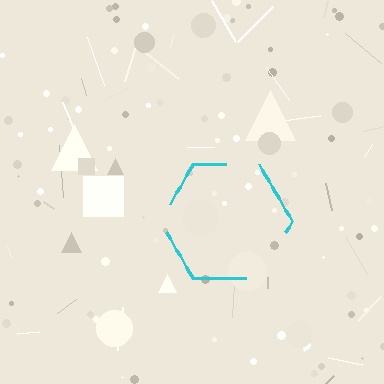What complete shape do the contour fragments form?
The contour fragments form a hexagon.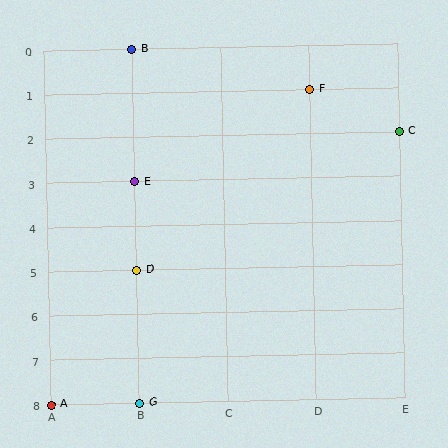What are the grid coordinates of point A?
Point A is at grid coordinates (A, 8).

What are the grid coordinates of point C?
Point C is at grid coordinates (E, 2).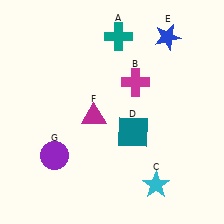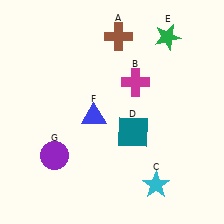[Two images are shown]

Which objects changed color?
A changed from teal to brown. E changed from blue to green. F changed from magenta to blue.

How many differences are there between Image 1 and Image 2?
There are 3 differences between the two images.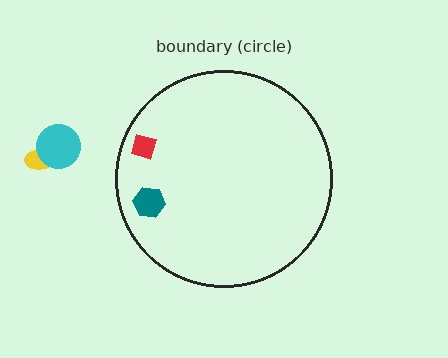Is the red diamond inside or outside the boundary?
Inside.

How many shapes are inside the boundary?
2 inside, 2 outside.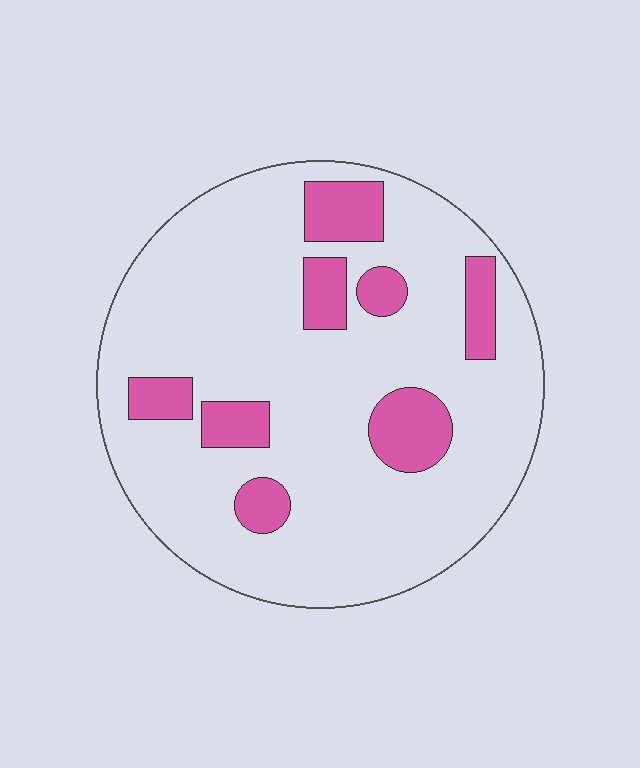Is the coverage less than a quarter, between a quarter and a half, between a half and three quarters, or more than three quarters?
Less than a quarter.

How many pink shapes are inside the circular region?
8.